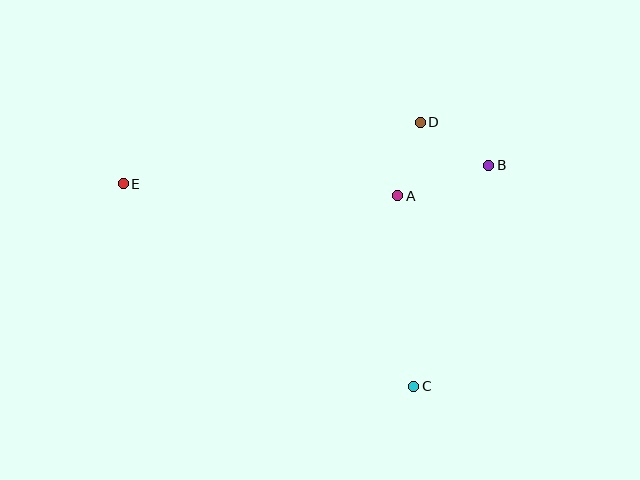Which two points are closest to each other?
Points A and D are closest to each other.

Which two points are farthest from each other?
Points B and E are farthest from each other.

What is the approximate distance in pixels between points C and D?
The distance between C and D is approximately 264 pixels.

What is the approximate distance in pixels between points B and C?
The distance between B and C is approximately 234 pixels.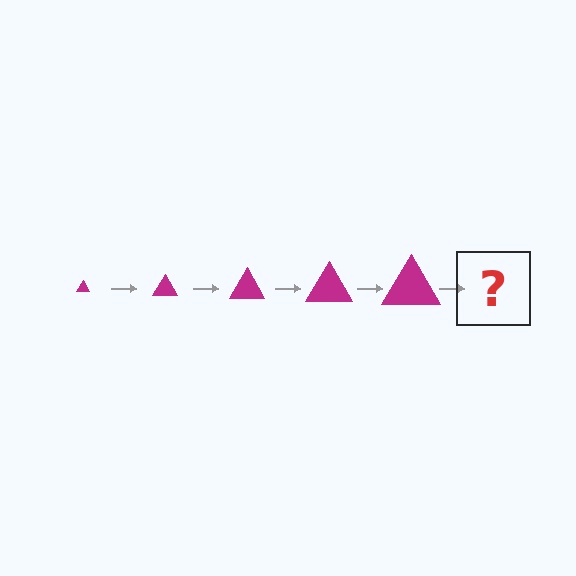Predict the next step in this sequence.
The next step is a magenta triangle, larger than the previous one.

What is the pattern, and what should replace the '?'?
The pattern is that the triangle gets progressively larger each step. The '?' should be a magenta triangle, larger than the previous one.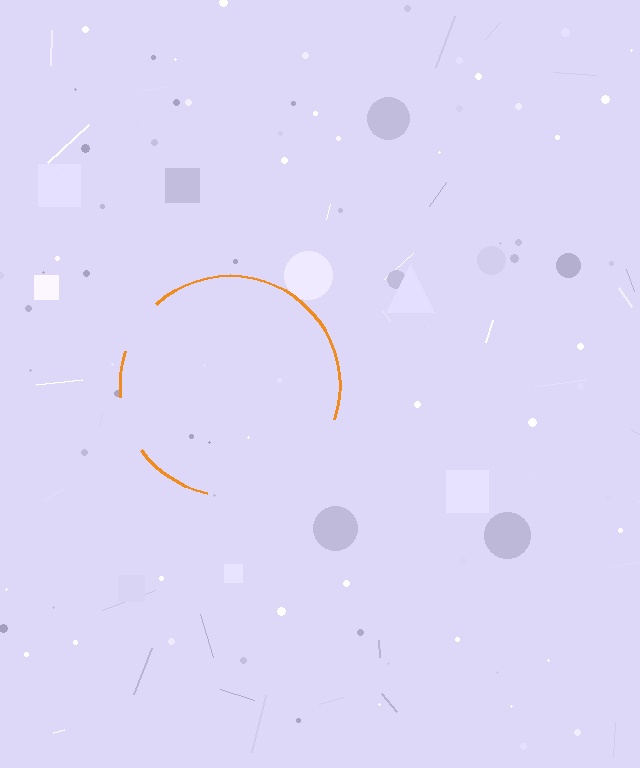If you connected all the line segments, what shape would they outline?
They would outline a circle.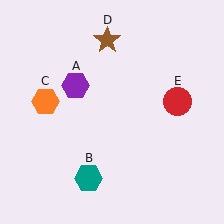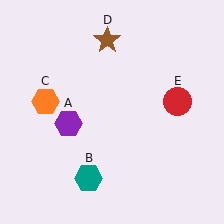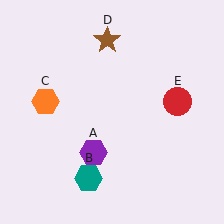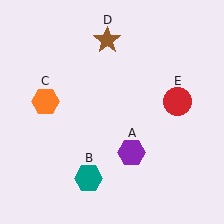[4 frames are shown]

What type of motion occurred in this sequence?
The purple hexagon (object A) rotated counterclockwise around the center of the scene.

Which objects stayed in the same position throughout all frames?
Teal hexagon (object B) and orange hexagon (object C) and brown star (object D) and red circle (object E) remained stationary.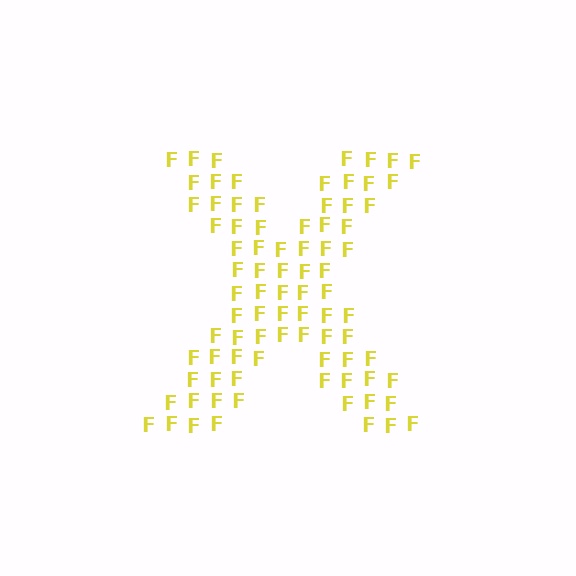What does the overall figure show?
The overall figure shows the letter X.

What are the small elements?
The small elements are letter F's.